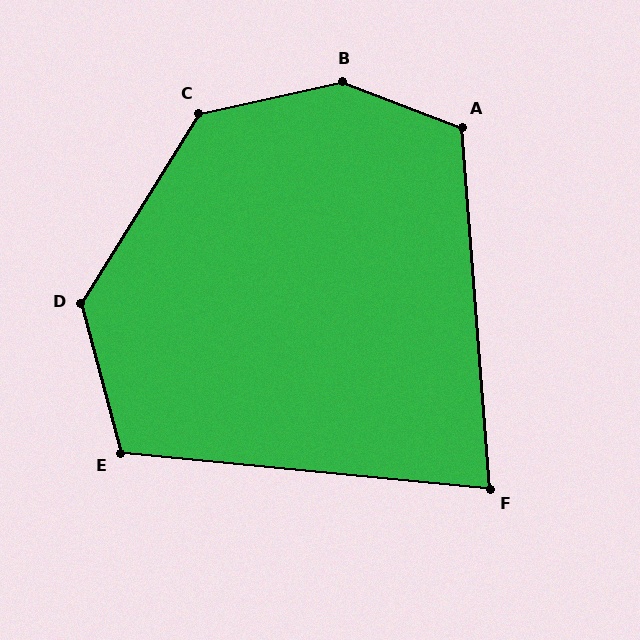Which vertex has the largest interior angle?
B, at approximately 146 degrees.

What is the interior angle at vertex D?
Approximately 133 degrees (obtuse).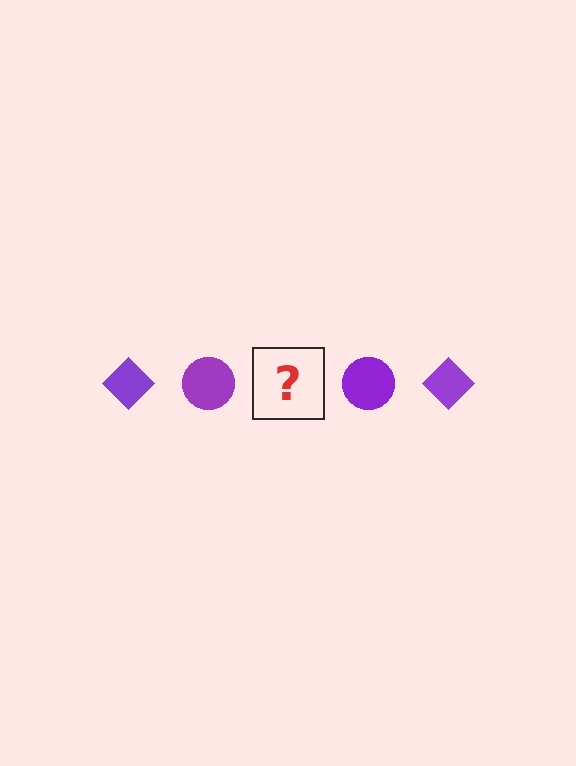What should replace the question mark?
The question mark should be replaced with a purple diamond.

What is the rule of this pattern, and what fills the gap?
The rule is that the pattern cycles through diamond, circle shapes in purple. The gap should be filled with a purple diamond.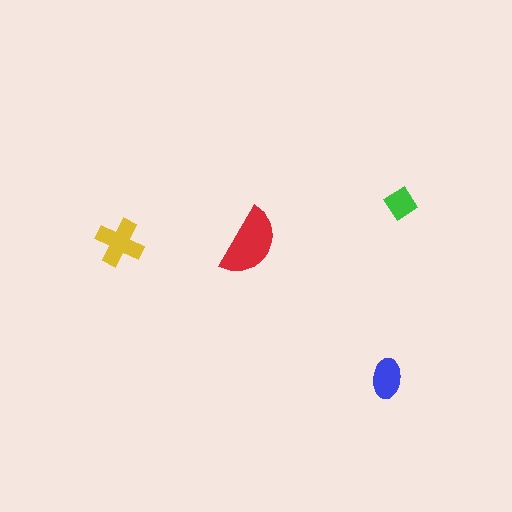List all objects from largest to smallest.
The red semicircle, the yellow cross, the blue ellipse, the green diamond.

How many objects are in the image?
There are 4 objects in the image.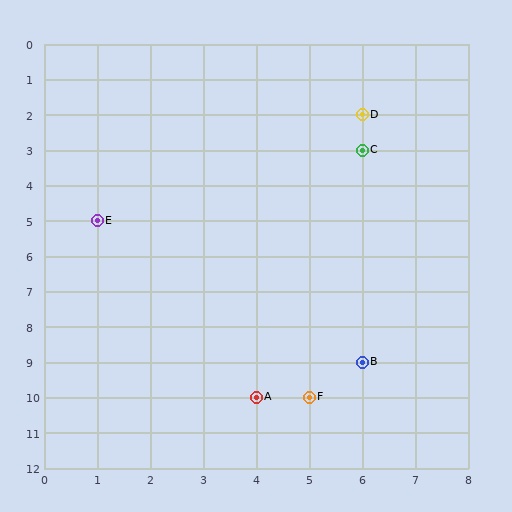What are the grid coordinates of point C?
Point C is at grid coordinates (6, 3).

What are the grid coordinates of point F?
Point F is at grid coordinates (5, 10).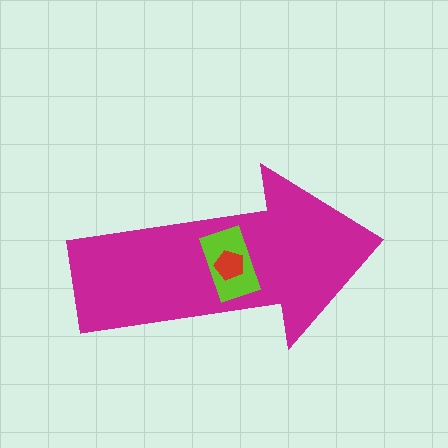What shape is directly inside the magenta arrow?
The lime rectangle.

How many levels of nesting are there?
3.